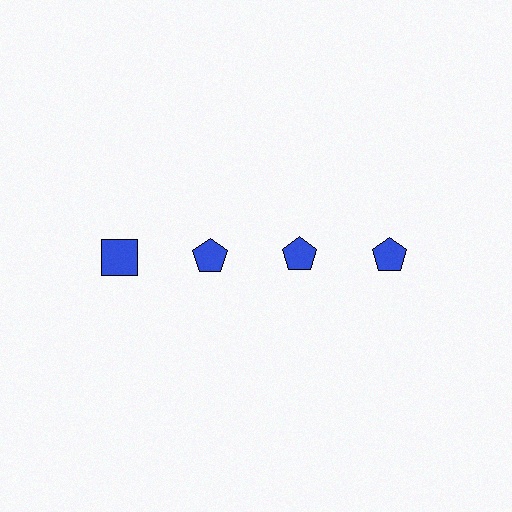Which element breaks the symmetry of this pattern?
The blue square in the top row, leftmost column breaks the symmetry. All other shapes are blue pentagons.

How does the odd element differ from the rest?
It has a different shape: square instead of pentagon.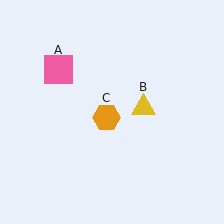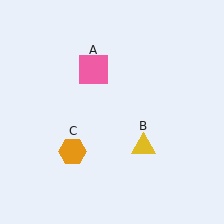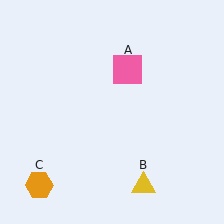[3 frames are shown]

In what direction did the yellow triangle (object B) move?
The yellow triangle (object B) moved down.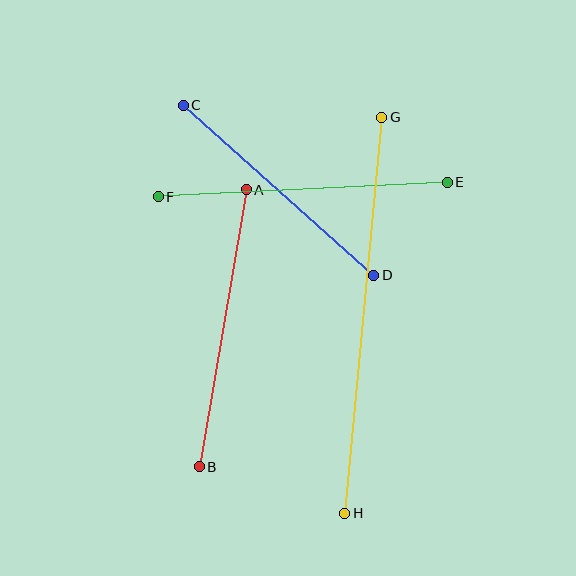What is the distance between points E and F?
The distance is approximately 290 pixels.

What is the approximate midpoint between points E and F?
The midpoint is at approximately (303, 190) pixels.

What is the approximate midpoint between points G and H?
The midpoint is at approximately (363, 315) pixels.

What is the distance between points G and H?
The distance is approximately 398 pixels.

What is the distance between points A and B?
The distance is approximately 281 pixels.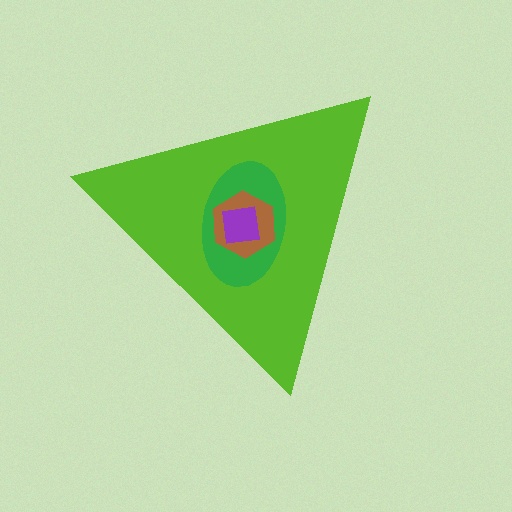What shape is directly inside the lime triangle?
The green ellipse.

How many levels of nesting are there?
4.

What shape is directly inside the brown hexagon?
The purple square.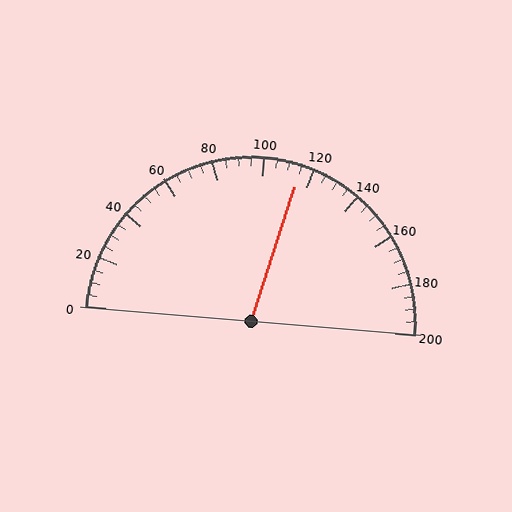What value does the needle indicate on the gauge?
The needle indicates approximately 115.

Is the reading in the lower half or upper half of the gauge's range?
The reading is in the upper half of the range (0 to 200).